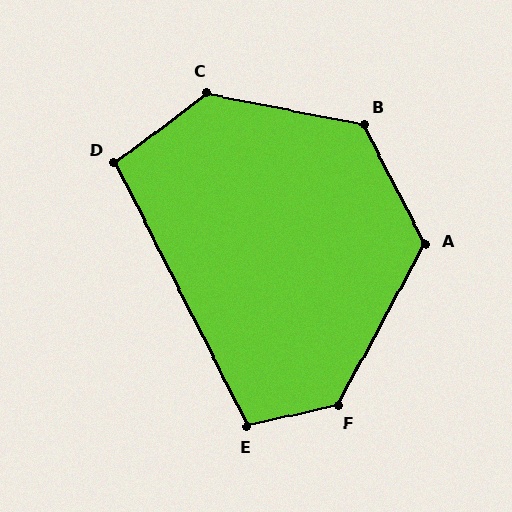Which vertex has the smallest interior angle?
D, at approximately 100 degrees.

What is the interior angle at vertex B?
Approximately 129 degrees (obtuse).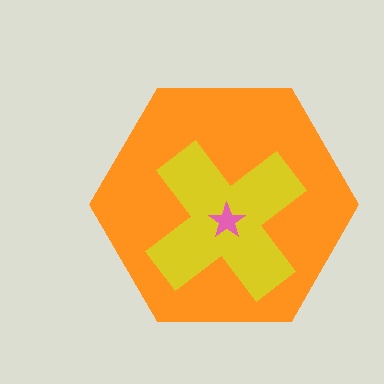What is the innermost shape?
The pink star.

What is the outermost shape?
The orange hexagon.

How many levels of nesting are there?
3.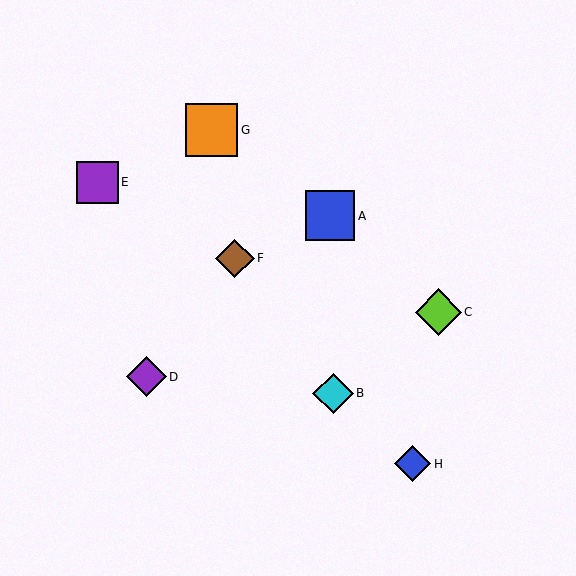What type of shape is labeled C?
Shape C is a lime diamond.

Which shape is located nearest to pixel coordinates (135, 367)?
The purple diamond (labeled D) at (147, 377) is nearest to that location.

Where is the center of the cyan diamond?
The center of the cyan diamond is at (333, 393).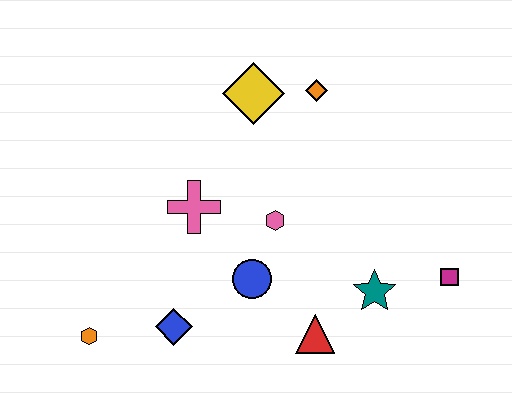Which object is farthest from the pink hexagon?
The orange hexagon is farthest from the pink hexagon.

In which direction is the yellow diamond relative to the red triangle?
The yellow diamond is above the red triangle.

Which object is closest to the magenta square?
The teal star is closest to the magenta square.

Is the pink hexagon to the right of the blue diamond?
Yes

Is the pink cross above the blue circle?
Yes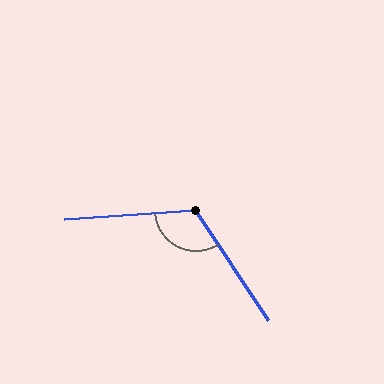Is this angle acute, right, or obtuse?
It is obtuse.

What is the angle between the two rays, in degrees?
Approximately 119 degrees.